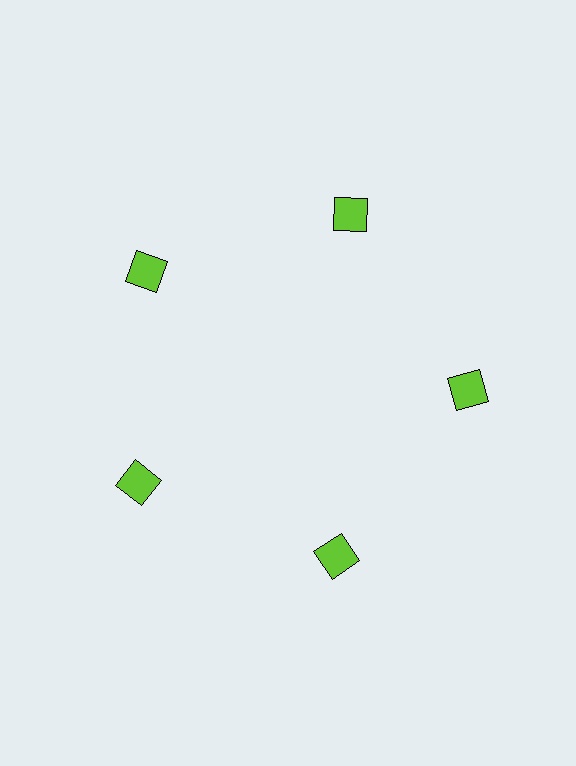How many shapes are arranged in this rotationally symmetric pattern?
There are 5 shapes, arranged in 5 groups of 1.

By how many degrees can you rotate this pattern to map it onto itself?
The pattern maps onto itself every 72 degrees of rotation.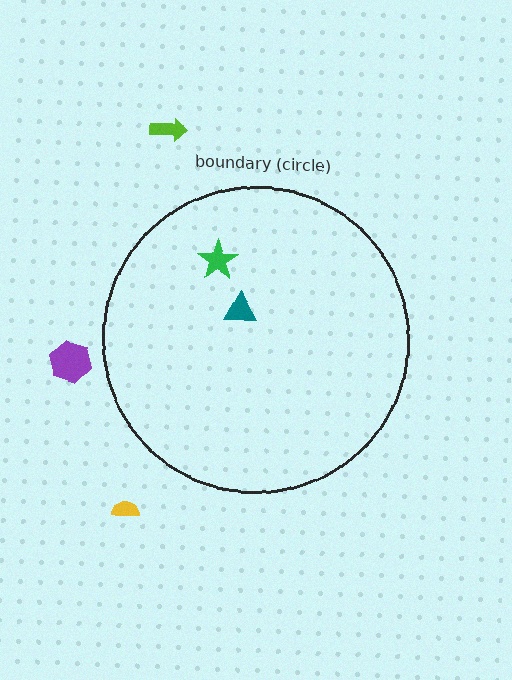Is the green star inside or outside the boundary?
Inside.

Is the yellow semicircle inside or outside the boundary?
Outside.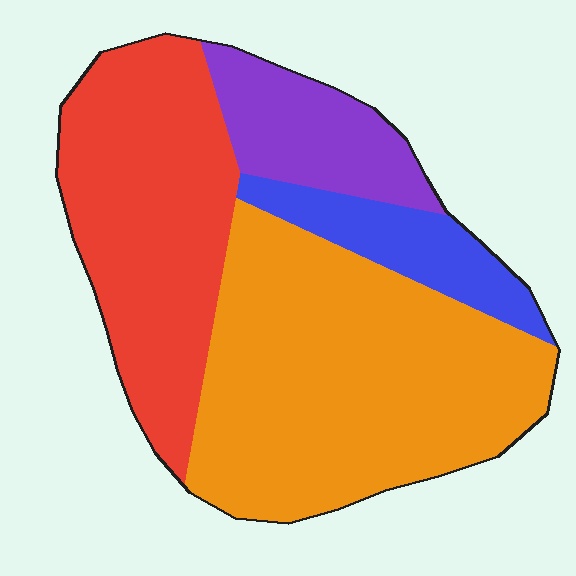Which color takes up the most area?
Orange, at roughly 45%.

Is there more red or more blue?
Red.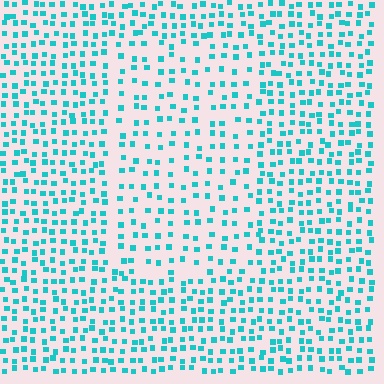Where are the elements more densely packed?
The elements are more densely packed outside the rectangle boundary.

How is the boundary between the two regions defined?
The boundary is defined by a change in element density (approximately 1.7x ratio). All elements are the same color, size, and shape.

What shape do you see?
I see a rectangle.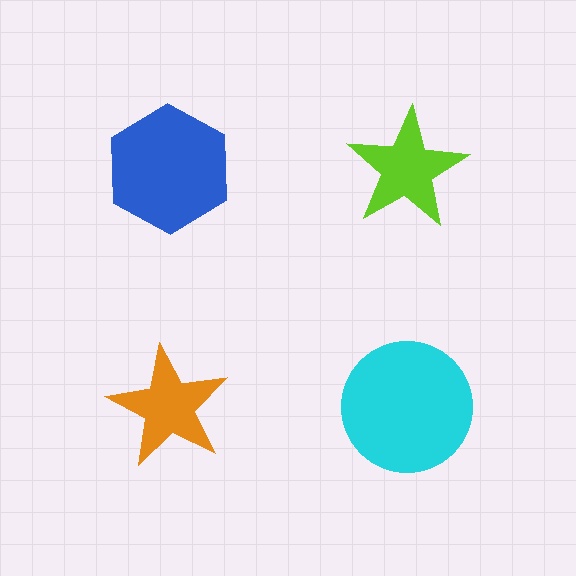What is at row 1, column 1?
A blue hexagon.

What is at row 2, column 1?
An orange star.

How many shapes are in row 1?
2 shapes.